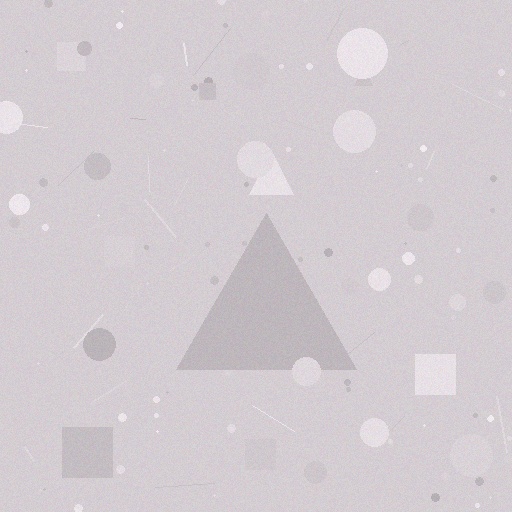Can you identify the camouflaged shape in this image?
The camouflaged shape is a triangle.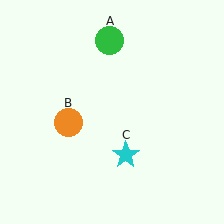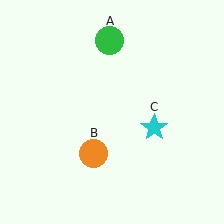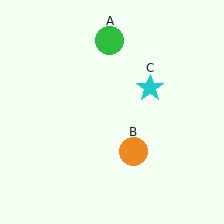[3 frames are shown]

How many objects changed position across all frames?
2 objects changed position: orange circle (object B), cyan star (object C).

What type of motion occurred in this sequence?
The orange circle (object B), cyan star (object C) rotated counterclockwise around the center of the scene.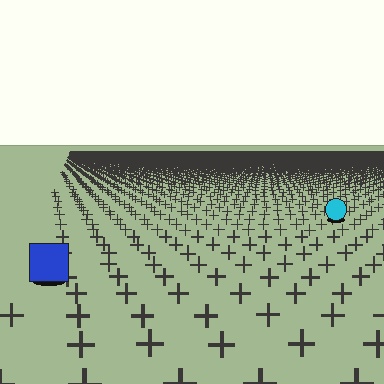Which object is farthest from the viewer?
The cyan circle is farthest from the viewer. It appears smaller and the ground texture around it is denser.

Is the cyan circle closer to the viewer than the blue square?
No. The blue square is closer — you can tell from the texture gradient: the ground texture is coarser near it.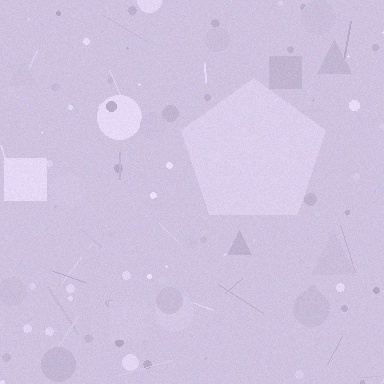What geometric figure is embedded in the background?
A pentagon is embedded in the background.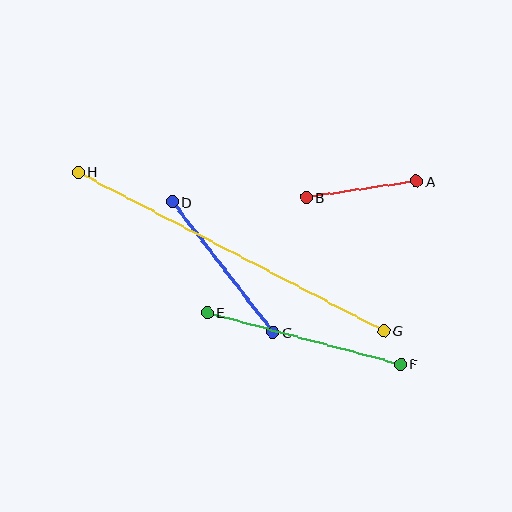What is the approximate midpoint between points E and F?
The midpoint is at approximately (304, 338) pixels.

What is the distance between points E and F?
The distance is approximately 200 pixels.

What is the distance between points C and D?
The distance is approximately 165 pixels.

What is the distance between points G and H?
The distance is approximately 344 pixels.